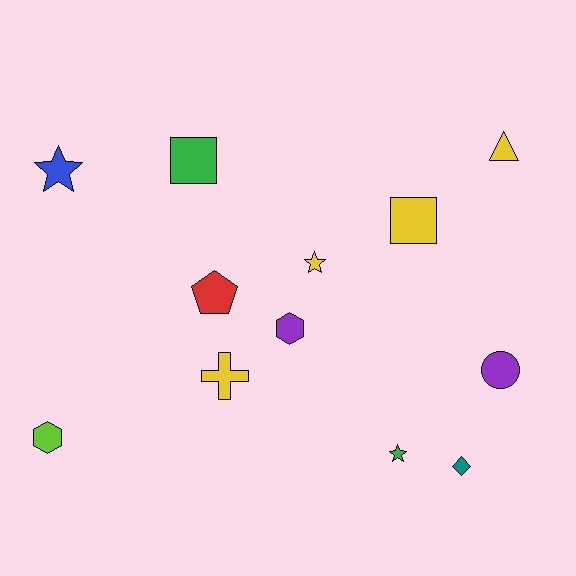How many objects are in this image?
There are 12 objects.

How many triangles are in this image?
There is 1 triangle.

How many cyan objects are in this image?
There are no cyan objects.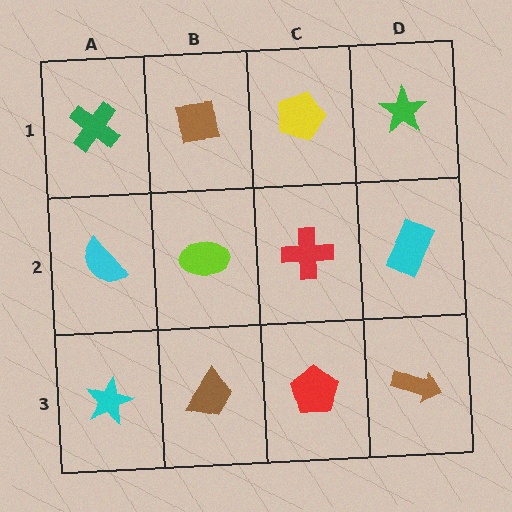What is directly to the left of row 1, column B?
A green cross.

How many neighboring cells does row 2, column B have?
4.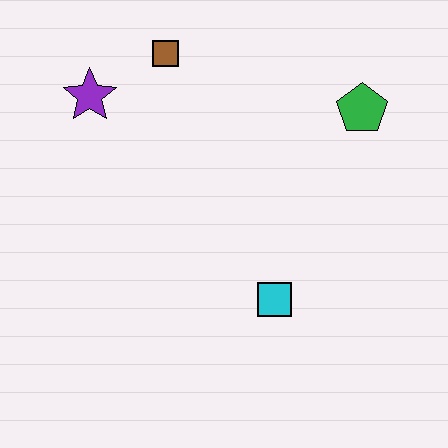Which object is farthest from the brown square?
The cyan square is farthest from the brown square.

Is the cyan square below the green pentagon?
Yes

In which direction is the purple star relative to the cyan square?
The purple star is above the cyan square.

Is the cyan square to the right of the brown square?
Yes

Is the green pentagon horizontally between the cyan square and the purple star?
No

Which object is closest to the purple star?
The brown square is closest to the purple star.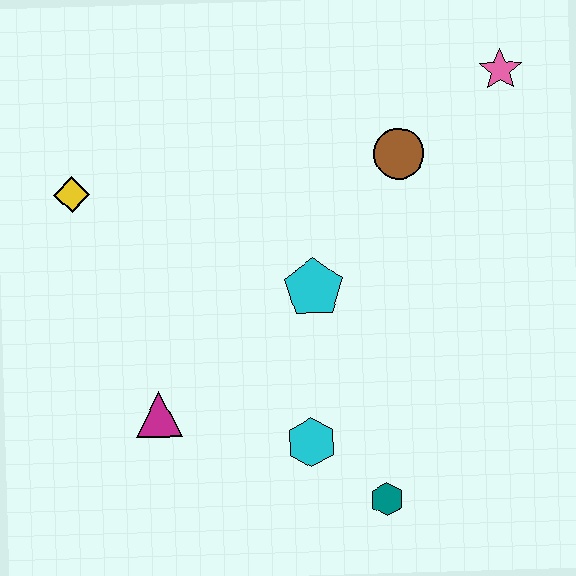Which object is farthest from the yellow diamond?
The pink star is farthest from the yellow diamond.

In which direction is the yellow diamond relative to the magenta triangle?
The yellow diamond is above the magenta triangle.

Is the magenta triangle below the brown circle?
Yes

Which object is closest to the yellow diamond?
The magenta triangle is closest to the yellow diamond.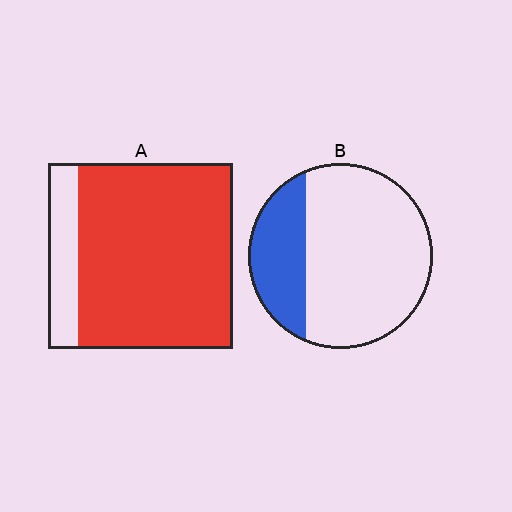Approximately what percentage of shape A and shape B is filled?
A is approximately 85% and B is approximately 25%.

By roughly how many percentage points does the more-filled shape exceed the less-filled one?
By roughly 55 percentage points (A over B).